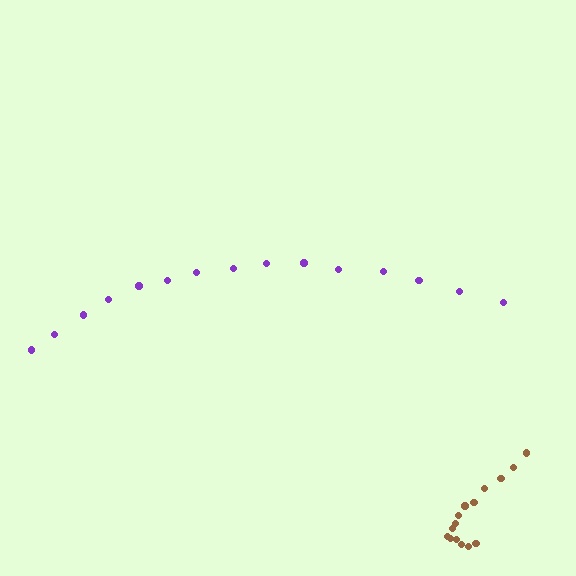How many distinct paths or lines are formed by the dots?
There are 2 distinct paths.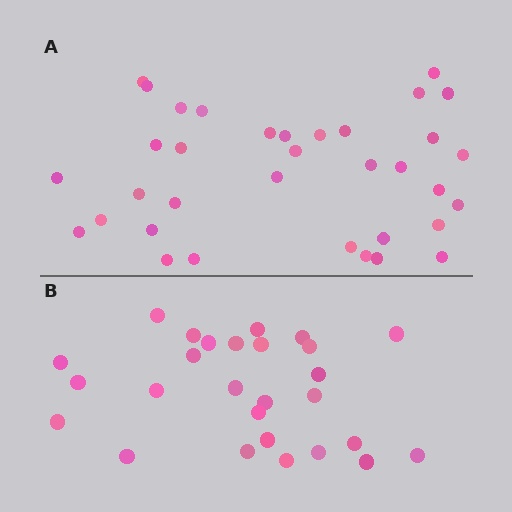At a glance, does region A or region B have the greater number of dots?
Region A (the top region) has more dots.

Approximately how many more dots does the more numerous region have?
Region A has roughly 8 or so more dots than region B.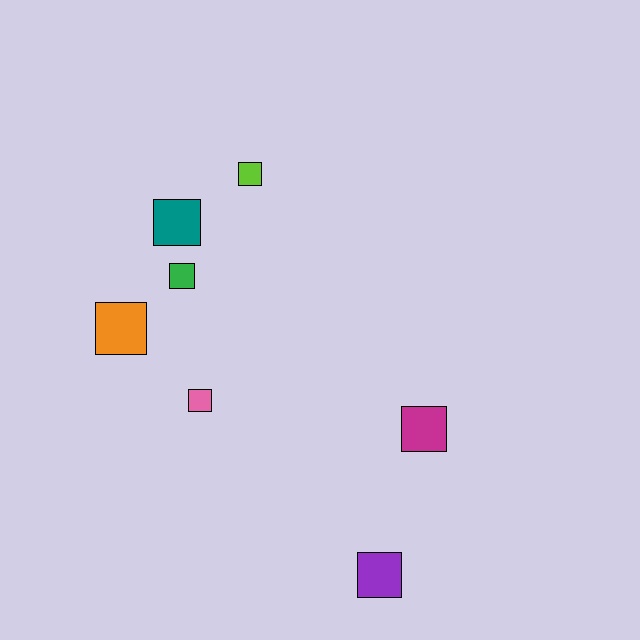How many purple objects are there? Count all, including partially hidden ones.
There is 1 purple object.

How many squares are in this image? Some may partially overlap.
There are 7 squares.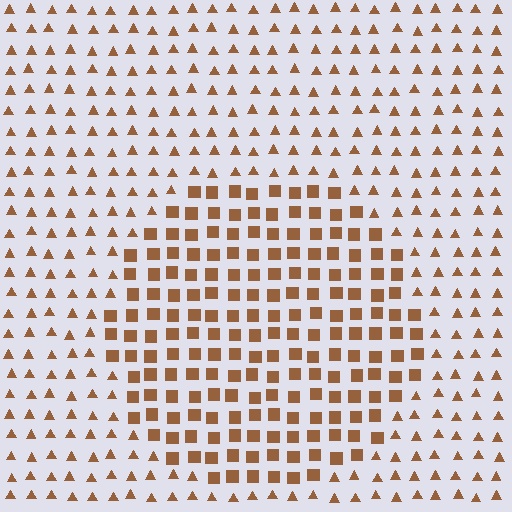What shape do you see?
I see a circle.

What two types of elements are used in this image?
The image uses squares inside the circle region and triangles outside it.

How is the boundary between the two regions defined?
The boundary is defined by a change in element shape: squares inside vs. triangles outside. All elements share the same color and spacing.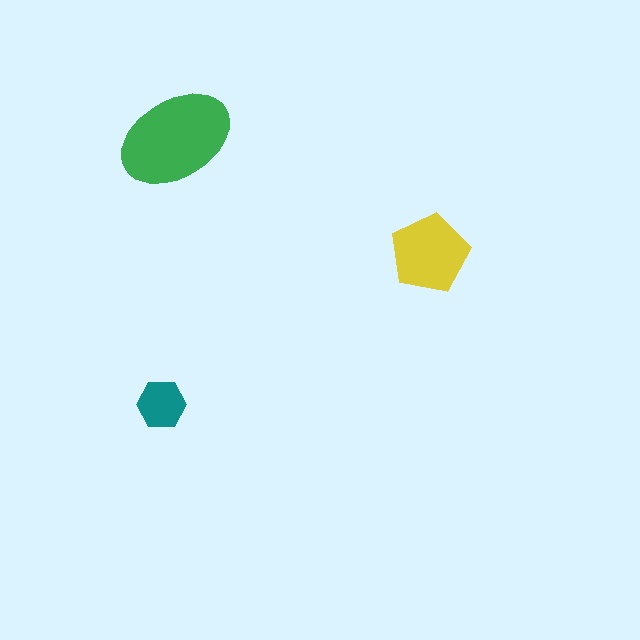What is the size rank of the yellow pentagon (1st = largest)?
2nd.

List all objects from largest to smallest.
The green ellipse, the yellow pentagon, the teal hexagon.